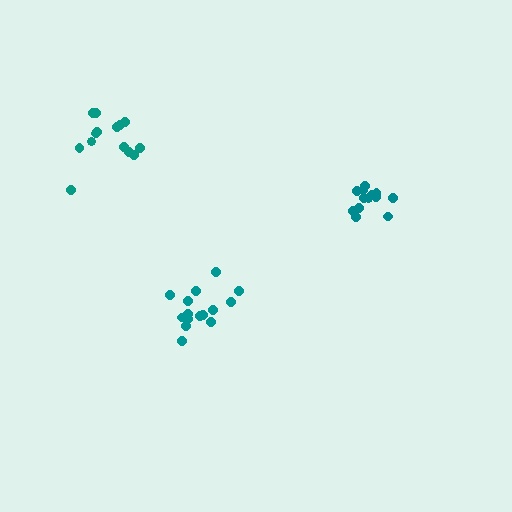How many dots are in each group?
Group 1: 13 dots, Group 2: 14 dots, Group 3: 15 dots (42 total).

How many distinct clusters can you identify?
There are 3 distinct clusters.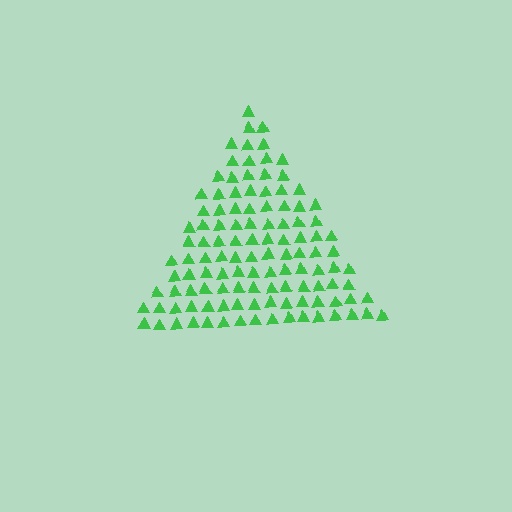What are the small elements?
The small elements are triangles.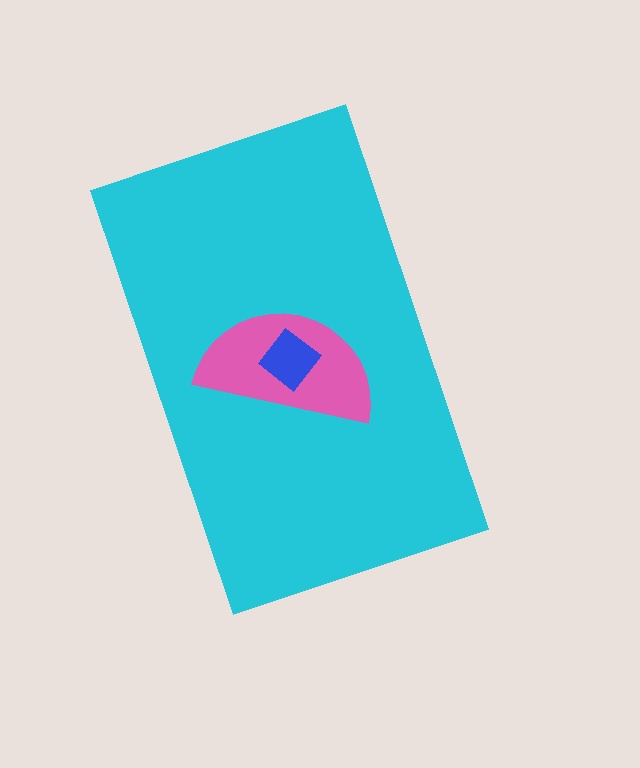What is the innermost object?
The blue diamond.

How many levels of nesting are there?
3.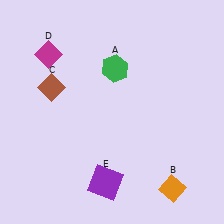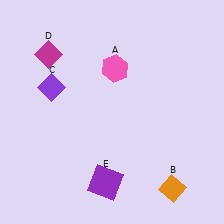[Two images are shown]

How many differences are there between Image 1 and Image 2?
There are 2 differences between the two images.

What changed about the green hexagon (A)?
In Image 1, A is green. In Image 2, it changed to pink.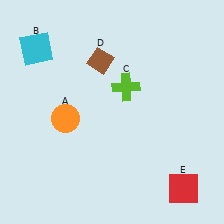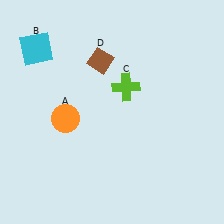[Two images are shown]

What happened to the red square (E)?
The red square (E) was removed in Image 2. It was in the bottom-right area of Image 1.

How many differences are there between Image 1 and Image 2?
There is 1 difference between the two images.